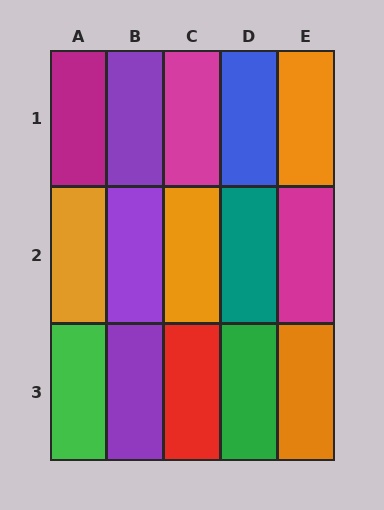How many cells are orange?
4 cells are orange.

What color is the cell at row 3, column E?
Orange.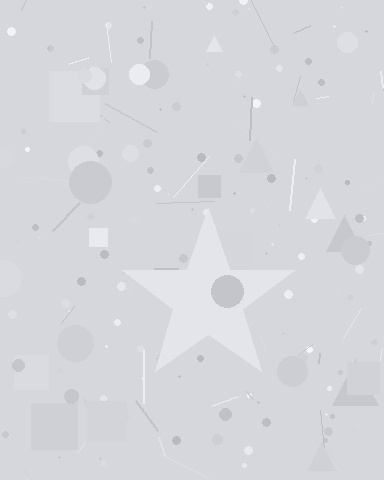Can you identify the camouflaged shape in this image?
The camouflaged shape is a star.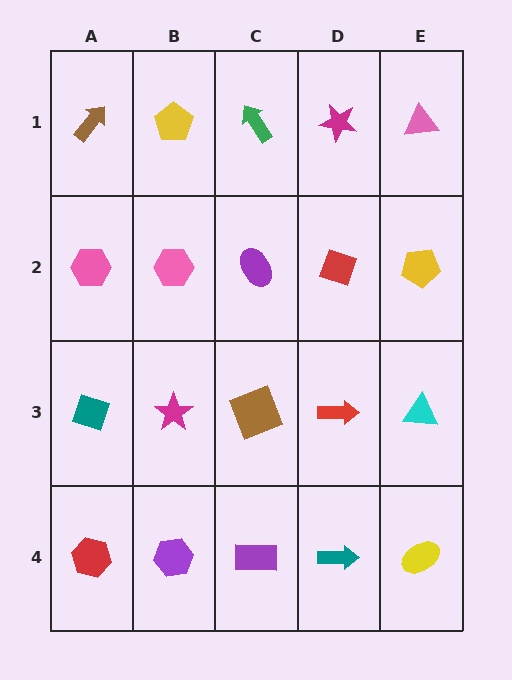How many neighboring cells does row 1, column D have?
3.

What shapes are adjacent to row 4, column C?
A brown square (row 3, column C), a purple hexagon (row 4, column B), a teal arrow (row 4, column D).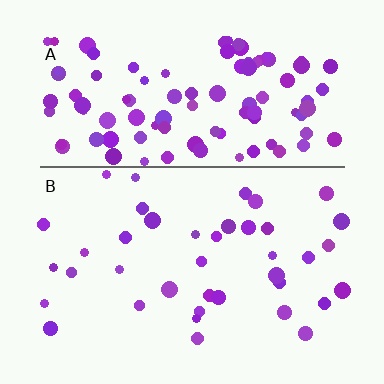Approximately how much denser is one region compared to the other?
Approximately 2.6× — region A over region B.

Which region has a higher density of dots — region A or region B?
A (the top).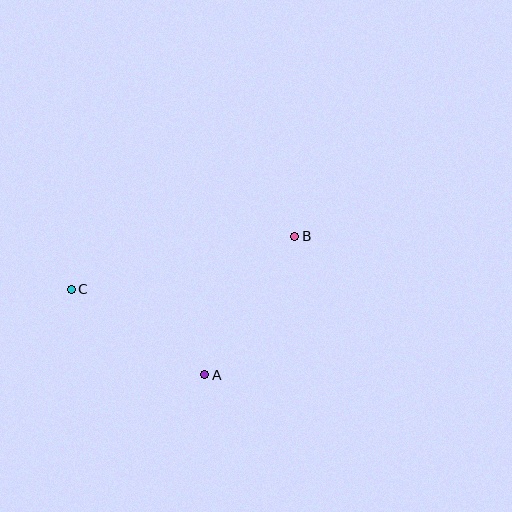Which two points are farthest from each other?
Points B and C are farthest from each other.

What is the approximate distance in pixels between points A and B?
The distance between A and B is approximately 166 pixels.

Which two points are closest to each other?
Points A and C are closest to each other.